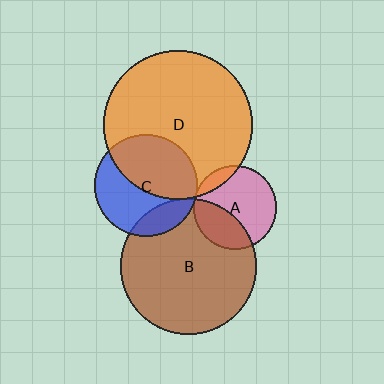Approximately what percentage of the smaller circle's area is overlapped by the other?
Approximately 5%.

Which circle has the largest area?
Circle D (orange).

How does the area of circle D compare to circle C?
Approximately 2.1 times.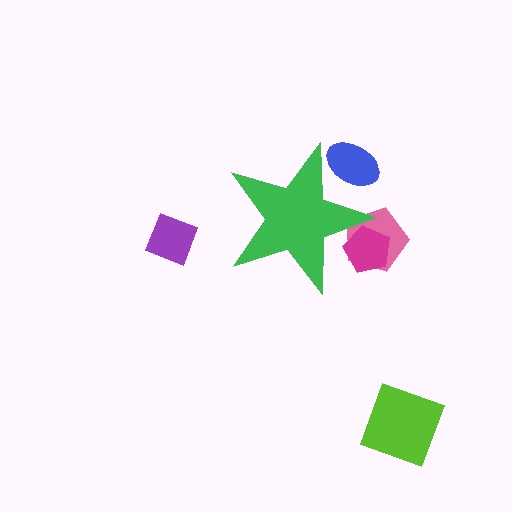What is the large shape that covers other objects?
A green star.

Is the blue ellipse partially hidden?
Yes, the blue ellipse is partially hidden behind the green star.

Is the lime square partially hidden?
No, the lime square is fully visible.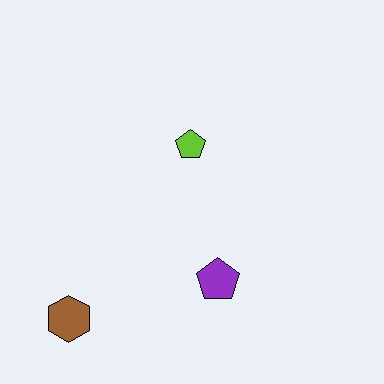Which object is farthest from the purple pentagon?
The brown hexagon is farthest from the purple pentagon.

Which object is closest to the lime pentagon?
The purple pentagon is closest to the lime pentagon.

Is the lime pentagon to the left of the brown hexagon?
No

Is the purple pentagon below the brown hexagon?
No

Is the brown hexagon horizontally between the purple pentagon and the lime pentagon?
No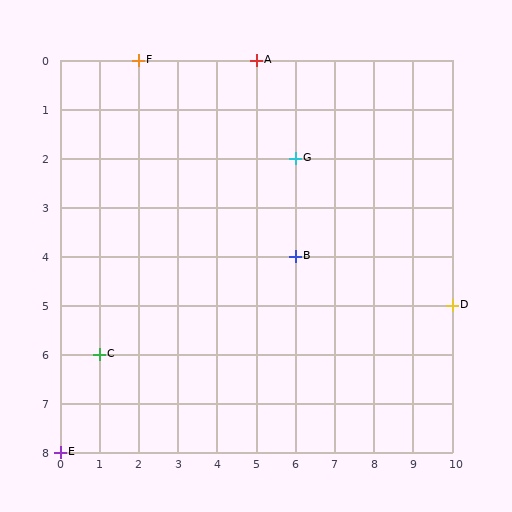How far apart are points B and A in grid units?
Points B and A are 1 column and 4 rows apart (about 4.1 grid units diagonally).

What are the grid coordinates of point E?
Point E is at grid coordinates (0, 8).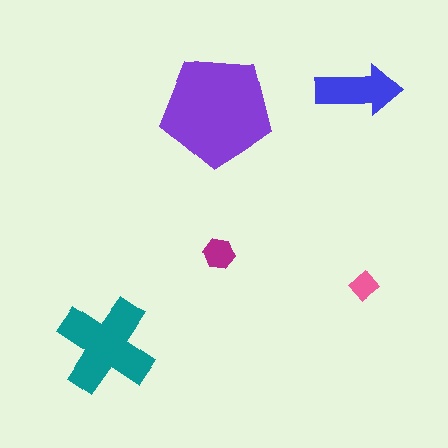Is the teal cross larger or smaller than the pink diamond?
Larger.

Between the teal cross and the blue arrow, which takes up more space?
The teal cross.